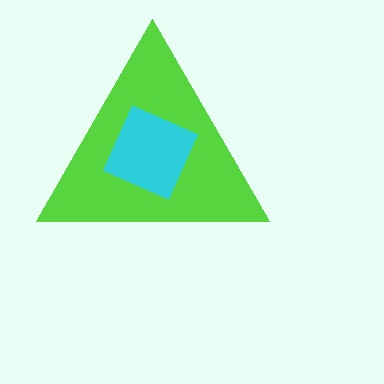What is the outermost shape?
The lime triangle.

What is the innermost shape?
The cyan diamond.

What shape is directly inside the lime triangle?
The cyan diamond.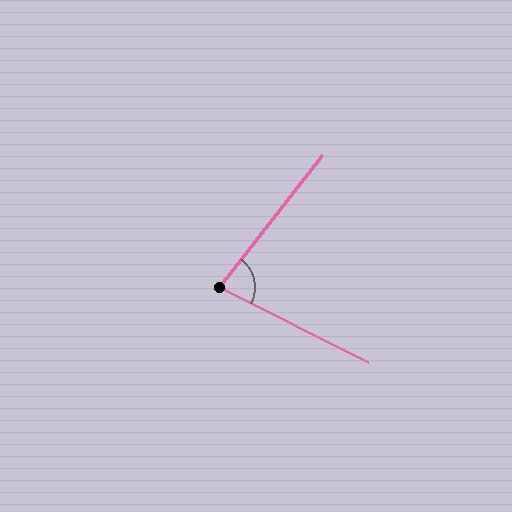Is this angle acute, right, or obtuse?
It is acute.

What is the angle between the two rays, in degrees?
Approximately 79 degrees.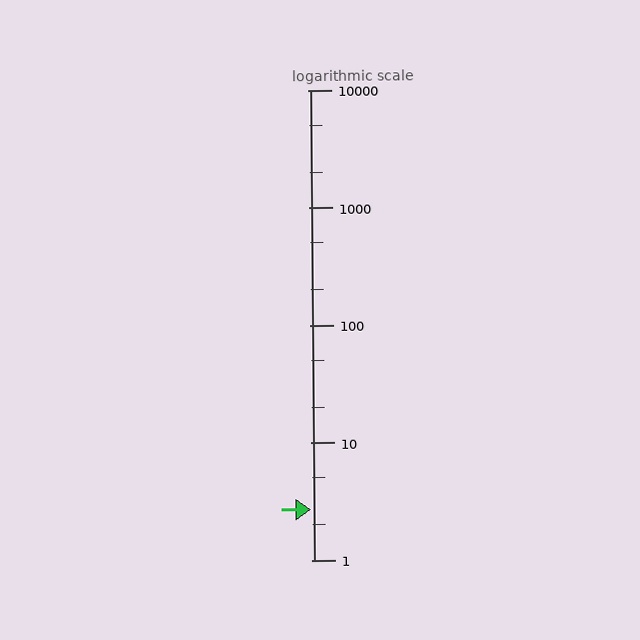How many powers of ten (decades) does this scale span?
The scale spans 4 decades, from 1 to 10000.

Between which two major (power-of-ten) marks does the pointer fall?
The pointer is between 1 and 10.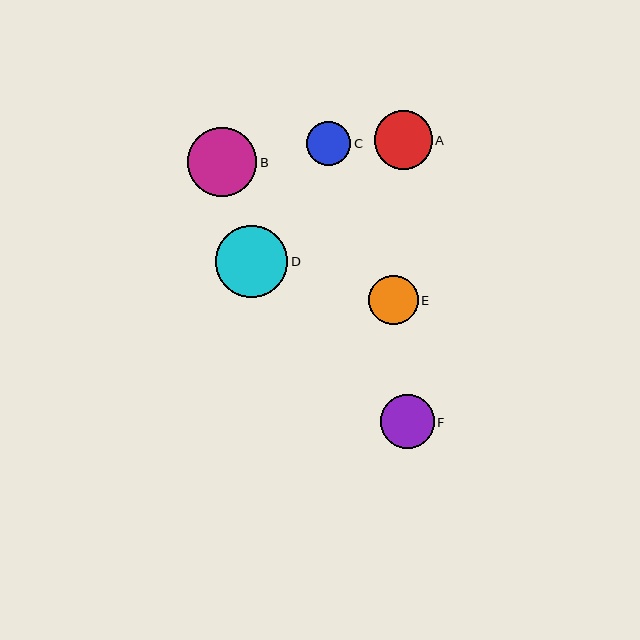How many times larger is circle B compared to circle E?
Circle B is approximately 1.4 times the size of circle E.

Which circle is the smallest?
Circle C is the smallest with a size of approximately 44 pixels.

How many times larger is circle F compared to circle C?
Circle F is approximately 1.2 times the size of circle C.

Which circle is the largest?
Circle D is the largest with a size of approximately 72 pixels.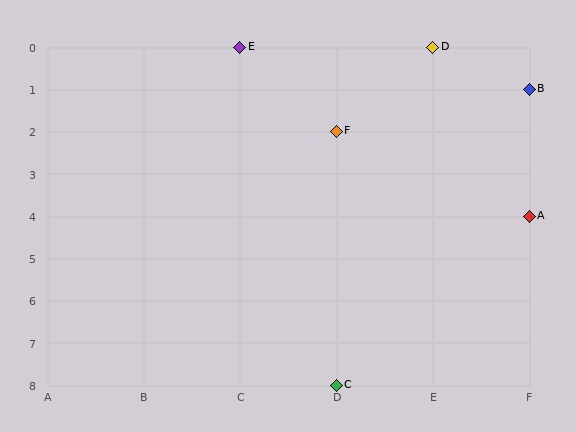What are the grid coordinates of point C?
Point C is at grid coordinates (D, 8).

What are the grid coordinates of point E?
Point E is at grid coordinates (C, 0).